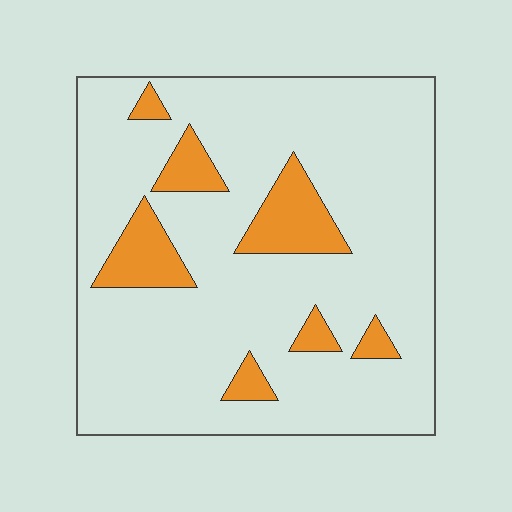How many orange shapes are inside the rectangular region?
7.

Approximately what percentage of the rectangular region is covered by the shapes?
Approximately 15%.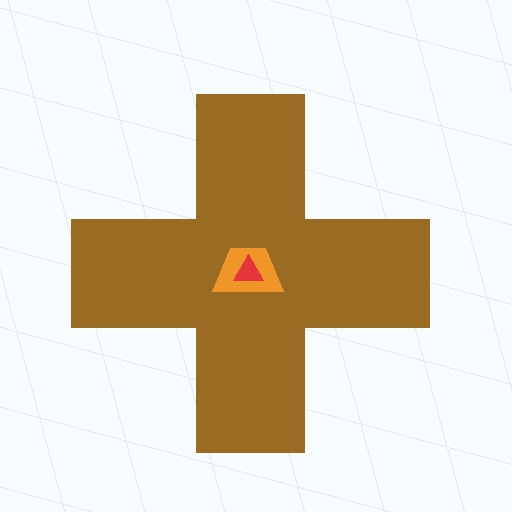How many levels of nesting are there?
3.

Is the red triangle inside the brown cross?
Yes.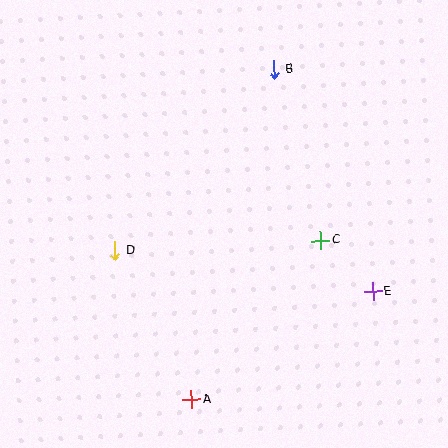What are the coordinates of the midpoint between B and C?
The midpoint between B and C is at (298, 155).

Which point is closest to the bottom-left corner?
Point A is closest to the bottom-left corner.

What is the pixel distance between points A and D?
The distance between A and D is 167 pixels.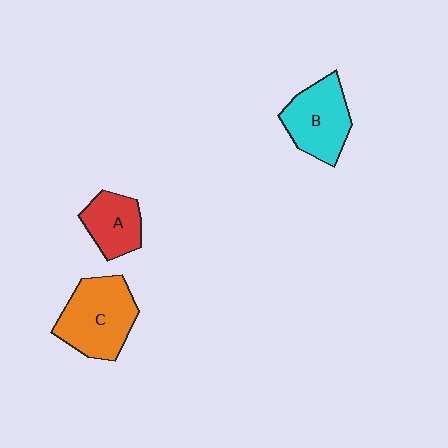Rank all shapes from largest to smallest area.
From largest to smallest: C (orange), B (cyan), A (red).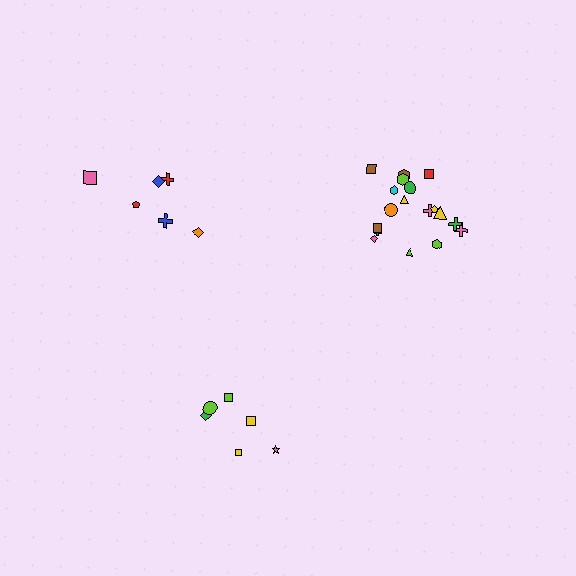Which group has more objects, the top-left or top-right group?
The top-right group.